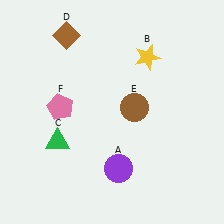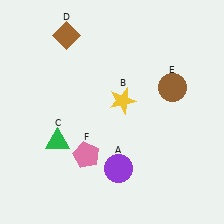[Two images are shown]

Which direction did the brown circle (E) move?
The brown circle (E) moved right.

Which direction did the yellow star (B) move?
The yellow star (B) moved down.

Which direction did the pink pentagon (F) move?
The pink pentagon (F) moved down.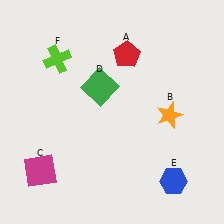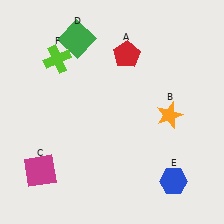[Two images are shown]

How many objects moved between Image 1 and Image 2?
1 object moved between the two images.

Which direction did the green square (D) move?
The green square (D) moved up.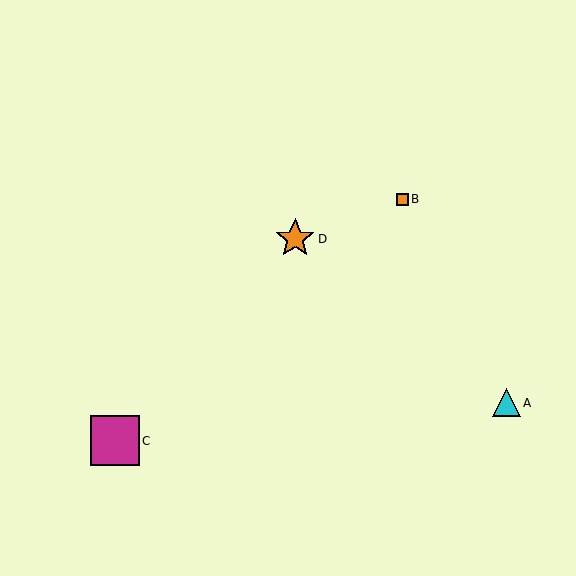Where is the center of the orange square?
The center of the orange square is at (402, 199).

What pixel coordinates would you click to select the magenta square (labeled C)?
Click at (115, 441) to select the magenta square C.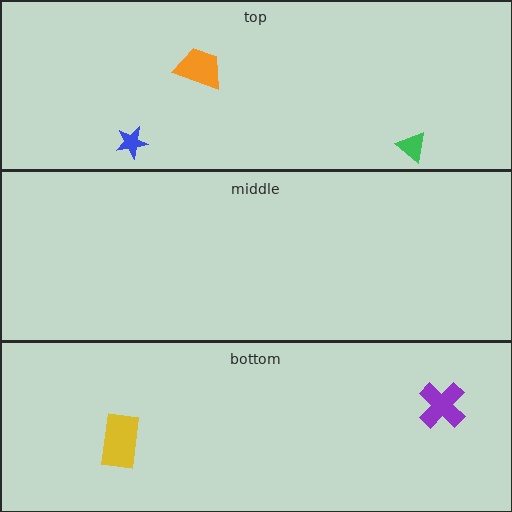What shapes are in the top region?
The orange trapezoid, the green triangle, the blue star.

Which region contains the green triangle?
The top region.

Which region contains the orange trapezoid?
The top region.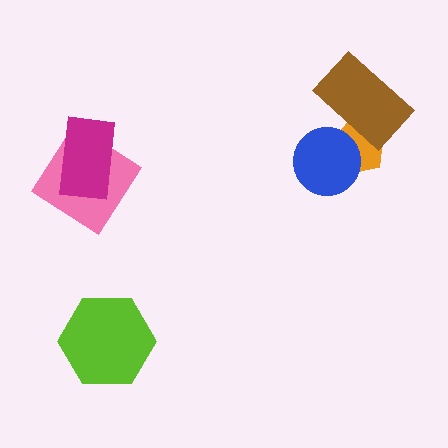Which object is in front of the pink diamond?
The magenta rectangle is in front of the pink diamond.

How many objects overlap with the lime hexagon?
0 objects overlap with the lime hexagon.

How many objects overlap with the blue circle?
1 object overlaps with the blue circle.